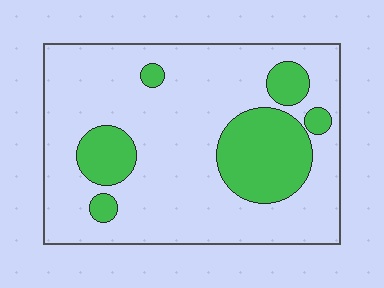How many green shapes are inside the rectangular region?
6.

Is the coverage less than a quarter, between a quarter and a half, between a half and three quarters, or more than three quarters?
Less than a quarter.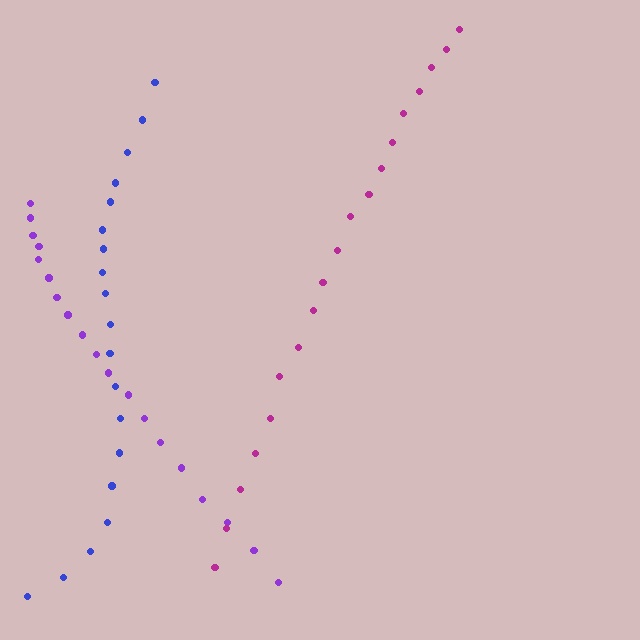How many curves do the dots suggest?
There are 3 distinct paths.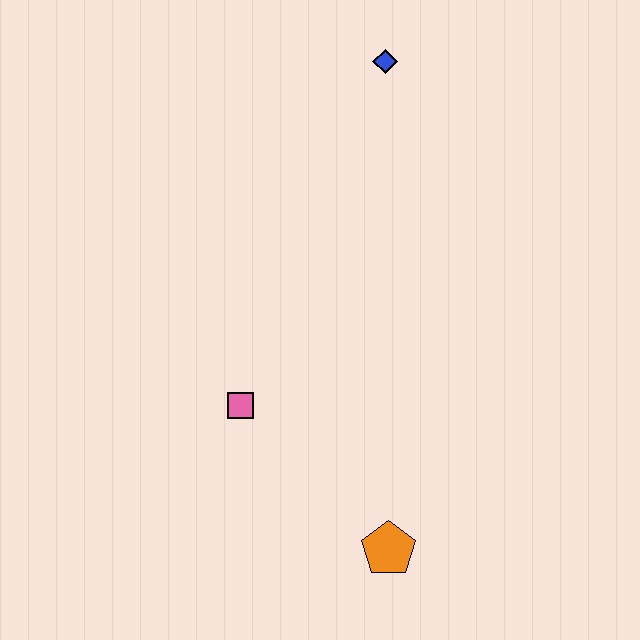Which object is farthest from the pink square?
The blue diamond is farthest from the pink square.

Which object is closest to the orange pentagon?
The pink square is closest to the orange pentagon.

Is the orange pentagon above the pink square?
No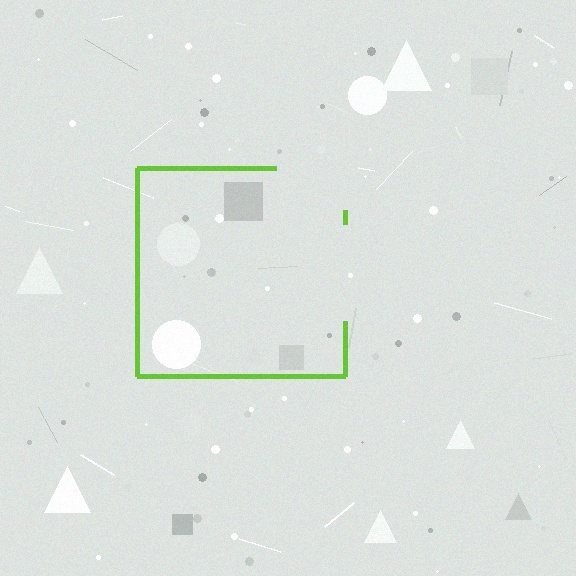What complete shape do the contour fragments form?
The contour fragments form a square.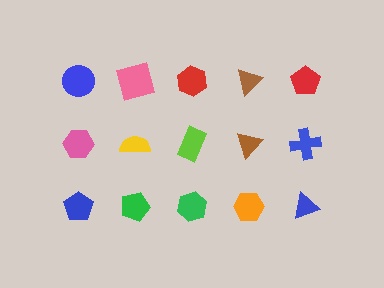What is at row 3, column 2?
A green pentagon.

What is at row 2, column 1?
A pink hexagon.